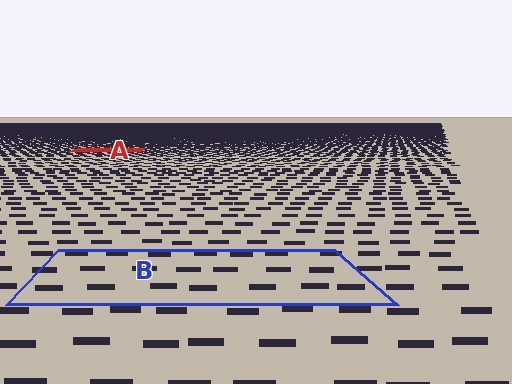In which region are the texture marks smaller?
The texture marks are smaller in region A, because it is farther away.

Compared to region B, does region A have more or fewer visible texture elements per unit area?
Region A has more texture elements per unit area — they are packed more densely because it is farther away.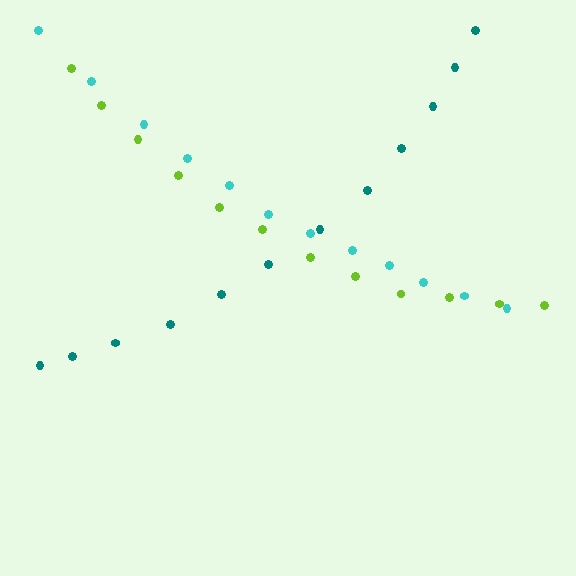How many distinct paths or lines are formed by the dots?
There are 3 distinct paths.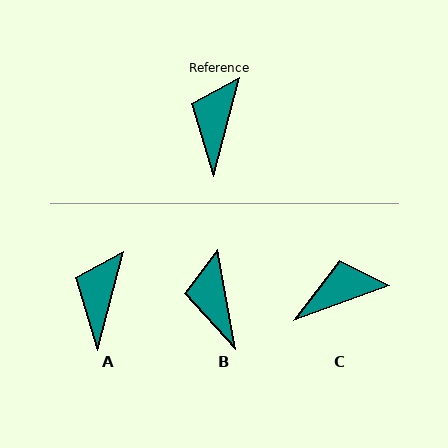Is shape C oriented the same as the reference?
No, it is off by about 55 degrees.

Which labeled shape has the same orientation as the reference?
A.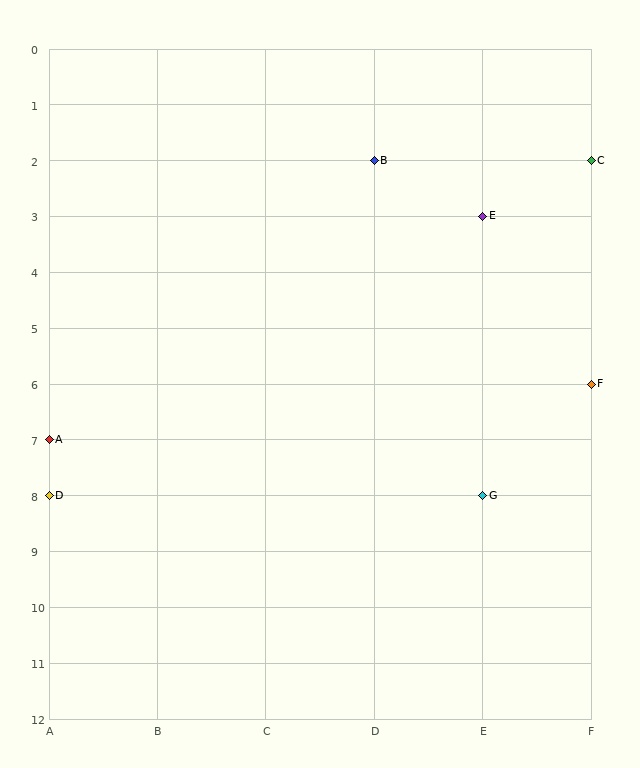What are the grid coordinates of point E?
Point E is at grid coordinates (E, 3).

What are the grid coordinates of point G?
Point G is at grid coordinates (E, 8).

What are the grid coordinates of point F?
Point F is at grid coordinates (F, 6).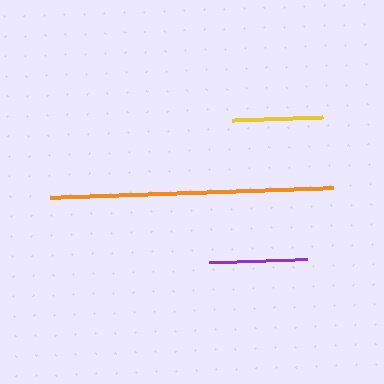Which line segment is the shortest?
The yellow line is the shortest at approximately 90 pixels.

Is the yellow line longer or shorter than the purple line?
The purple line is longer than the yellow line.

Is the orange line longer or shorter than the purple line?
The orange line is longer than the purple line.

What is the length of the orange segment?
The orange segment is approximately 282 pixels long.